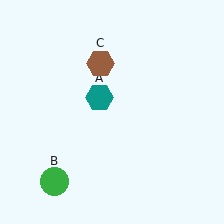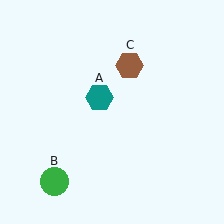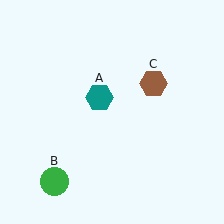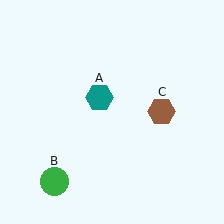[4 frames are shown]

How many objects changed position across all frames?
1 object changed position: brown hexagon (object C).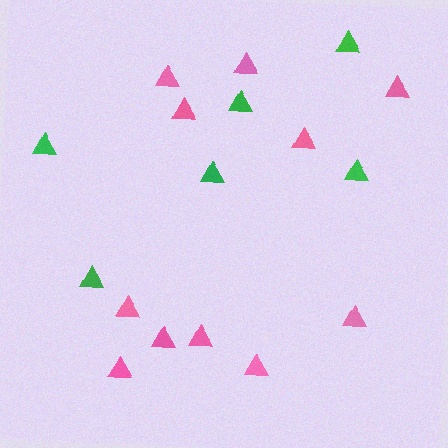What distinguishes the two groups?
There are 2 groups: one group of pink triangles (11) and one group of green triangles (6).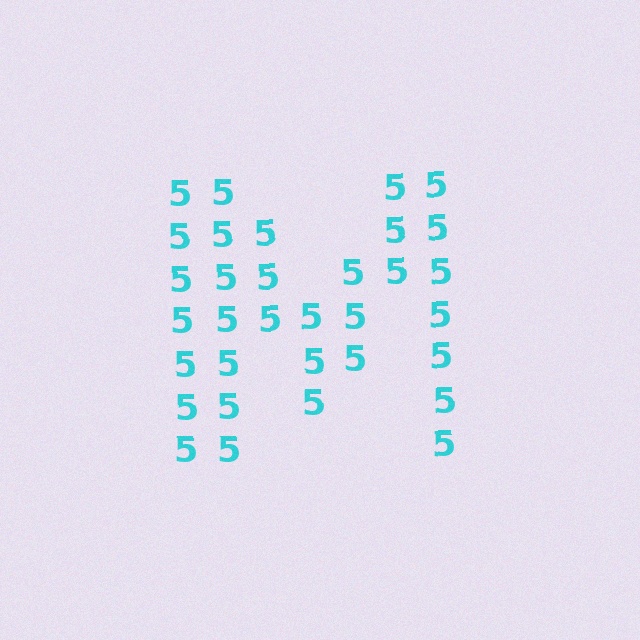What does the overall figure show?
The overall figure shows the letter M.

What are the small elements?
The small elements are digit 5's.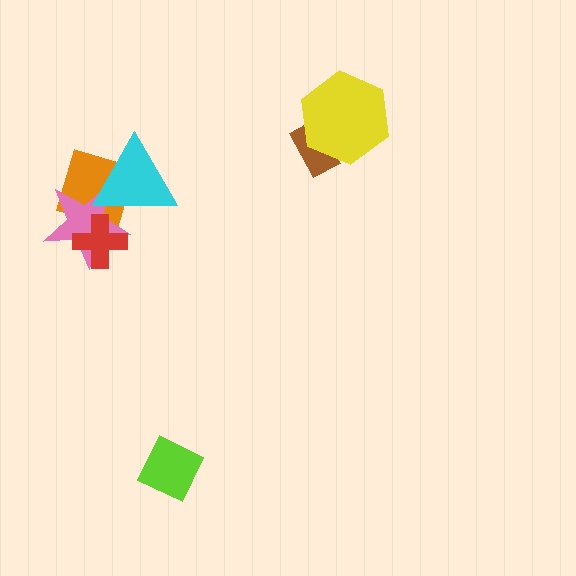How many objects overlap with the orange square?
3 objects overlap with the orange square.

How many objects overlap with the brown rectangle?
1 object overlaps with the brown rectangle.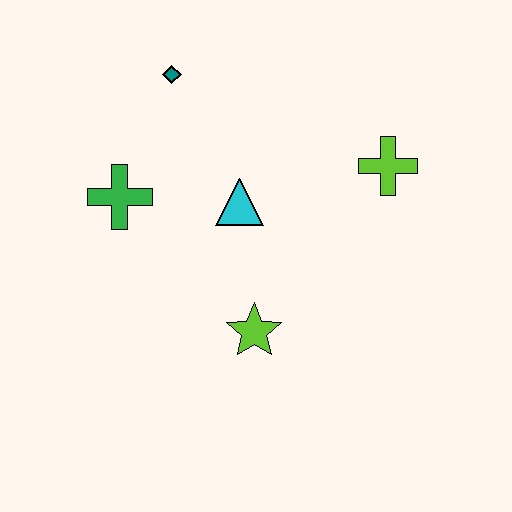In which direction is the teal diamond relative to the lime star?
The teal diamond is above the lime star.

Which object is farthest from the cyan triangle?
The lime cross is farthest from the cyan triangle.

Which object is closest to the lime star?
The cyan triangle is closest to the lime star.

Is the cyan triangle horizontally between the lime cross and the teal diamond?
Yes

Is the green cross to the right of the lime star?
No